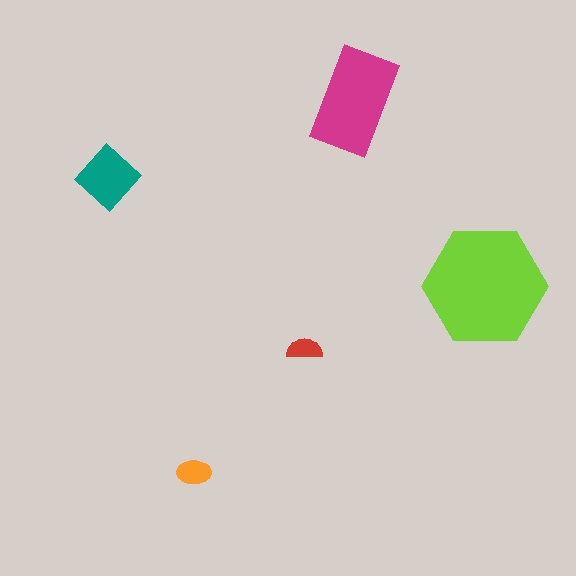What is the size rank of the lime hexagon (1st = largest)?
1st.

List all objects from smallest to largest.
The red semicircle, the orange ellipse, the teal diamond, the magenta rectangle, the lime hexagon.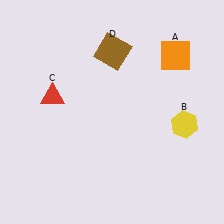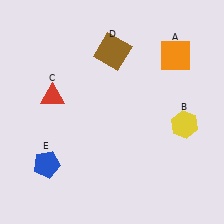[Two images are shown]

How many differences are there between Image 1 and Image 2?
There is 1 difference between the two images.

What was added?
A blue pentagon (E) was added in Image 2.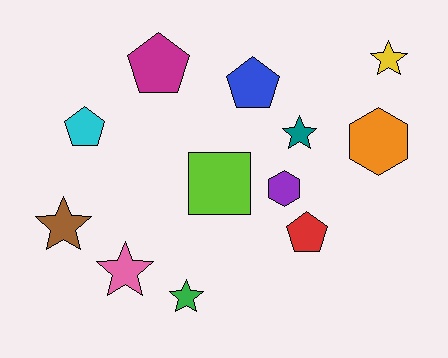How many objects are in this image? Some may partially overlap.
There are 12 objects.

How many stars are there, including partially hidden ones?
There are 5 stars.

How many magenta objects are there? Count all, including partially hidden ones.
There is 1 magenta object.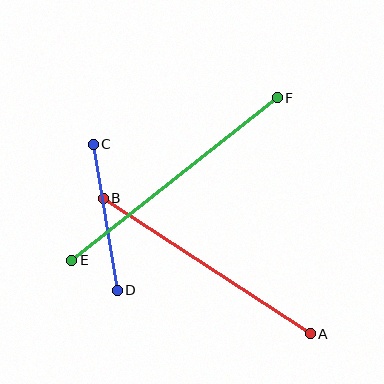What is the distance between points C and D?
The distance is approximately 148 pixels.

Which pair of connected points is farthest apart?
Points E and F are farthest apart.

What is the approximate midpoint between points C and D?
The midpoint is at approximately (105, 217) pixels.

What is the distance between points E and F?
The distance is approximately 262 pixels.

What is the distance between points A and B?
The distance is approximately 248 pixels.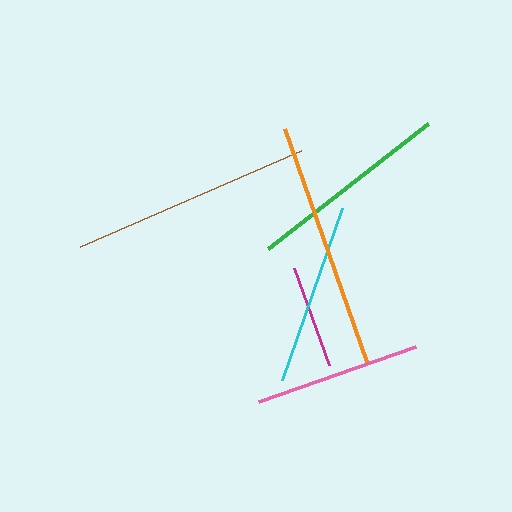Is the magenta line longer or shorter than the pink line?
The pink line is longer than the magenta line.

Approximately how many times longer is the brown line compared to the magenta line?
The brown line is approximately 2.3 times the length of the magenta line.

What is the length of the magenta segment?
The magenta segment is approximately 103 pixels long.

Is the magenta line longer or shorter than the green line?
The green line is longer than the magenta line.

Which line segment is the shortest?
The magenta line is the shortest at approximately 103 pixels.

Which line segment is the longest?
The orange line is the longest at approximately 247 pixels.